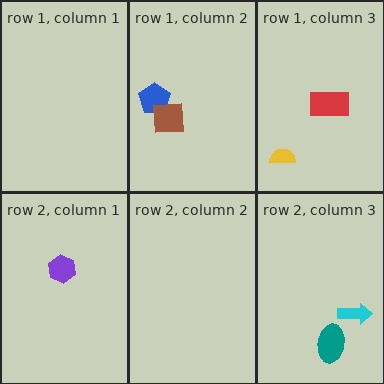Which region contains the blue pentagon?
The row 1, column 2 region.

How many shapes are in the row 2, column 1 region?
1.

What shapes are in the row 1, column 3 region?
The yellow semicircle, the red rectangle.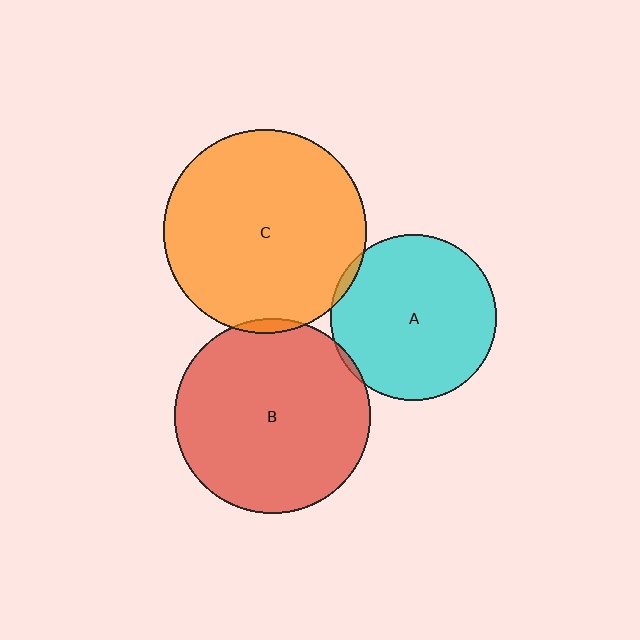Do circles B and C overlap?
Yes.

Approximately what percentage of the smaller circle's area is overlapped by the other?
Approximately 5%.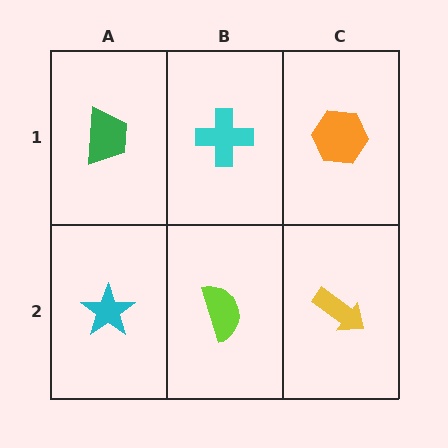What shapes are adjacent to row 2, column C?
An orange hexagon (row 1, column C), a lime semicircle (row 2, column B).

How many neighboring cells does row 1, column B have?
3.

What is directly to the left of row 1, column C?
A cyan cross.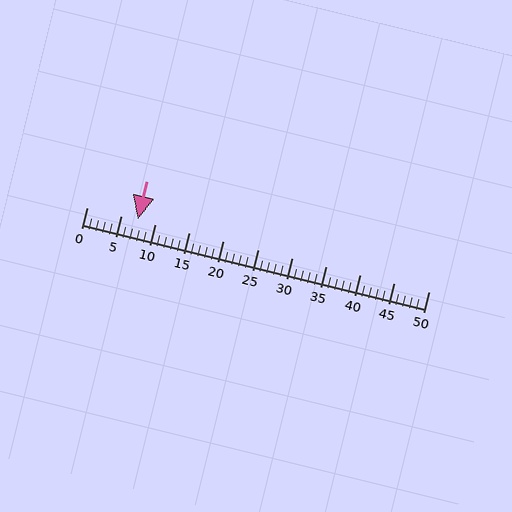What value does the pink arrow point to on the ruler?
The pink arrow points to approximately 7.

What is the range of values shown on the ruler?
The ruler shows values from 0 to 50.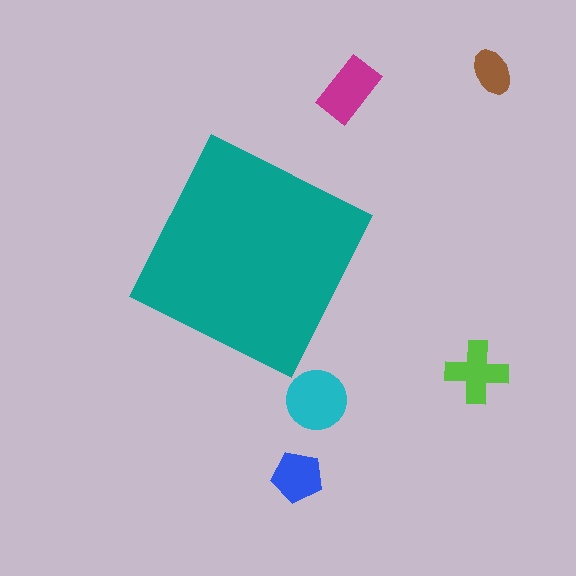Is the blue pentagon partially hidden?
No, the blue pentagon is fully visible.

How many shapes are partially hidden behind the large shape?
0 shapes are partially hidden.